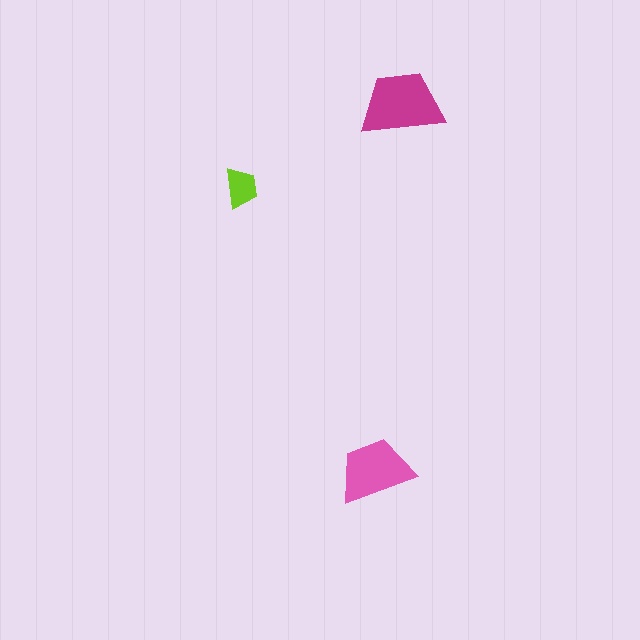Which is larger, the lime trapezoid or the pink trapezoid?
The pink one.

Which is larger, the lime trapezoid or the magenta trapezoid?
The magenta one.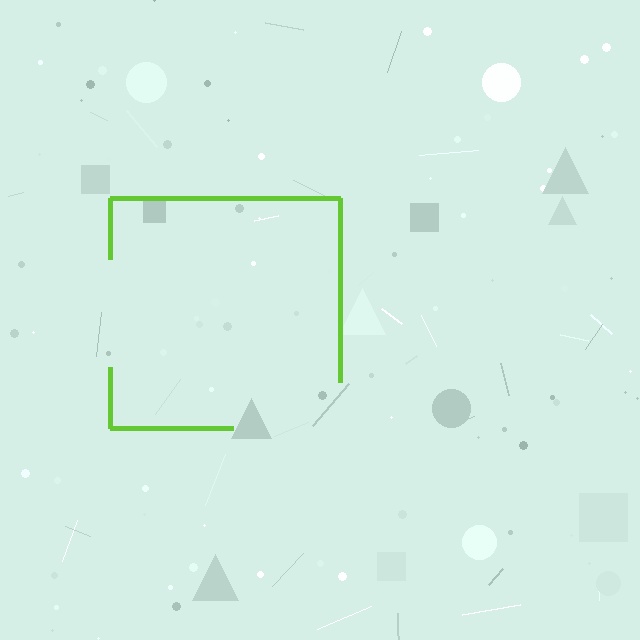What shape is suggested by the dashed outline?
The dashed outline suggests a square.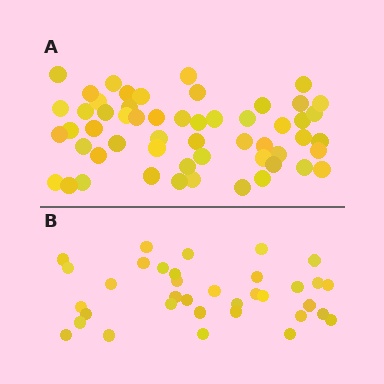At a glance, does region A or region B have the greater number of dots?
Region A (the top region) has more dots.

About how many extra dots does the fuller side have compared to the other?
Region A has approximately 20 more dots than region B.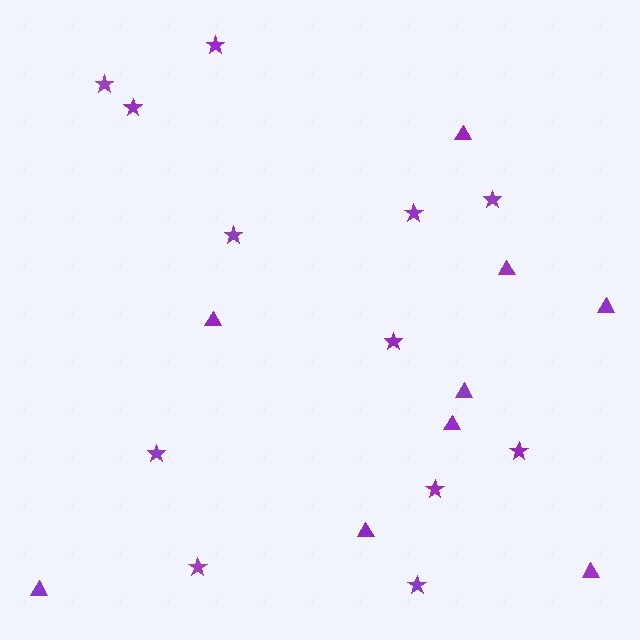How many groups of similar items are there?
There are 2 groups: one group of triangles (9) and one group of stars (12).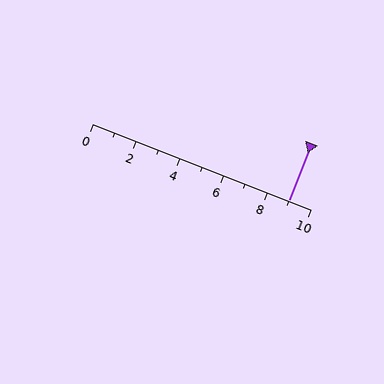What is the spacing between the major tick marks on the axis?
The major ticks are spaced 2 apart.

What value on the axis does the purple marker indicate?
The marker indicates approximately 9.